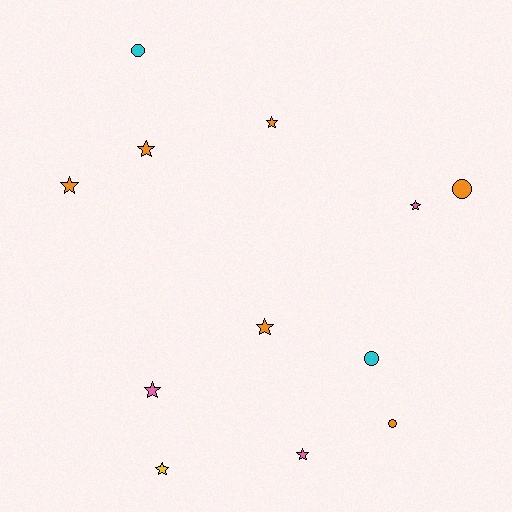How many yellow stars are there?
There is 1 yellow star.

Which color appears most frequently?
Orange, with 6 objects.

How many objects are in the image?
There are 12 objects.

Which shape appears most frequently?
Star, with 8 objects.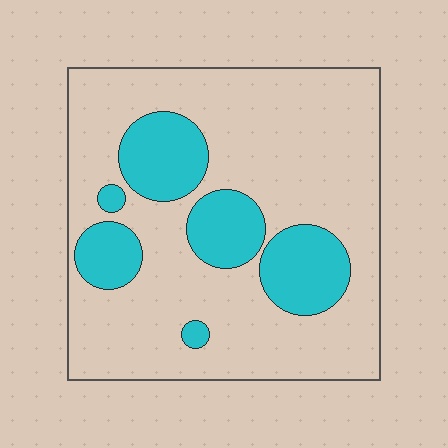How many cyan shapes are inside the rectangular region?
6.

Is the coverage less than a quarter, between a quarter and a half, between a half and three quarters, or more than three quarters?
Less than a quarter.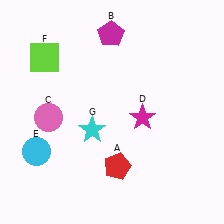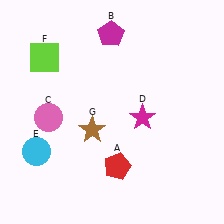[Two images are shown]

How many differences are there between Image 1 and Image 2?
There is 1 difference between the two images.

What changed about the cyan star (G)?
In Image 1, G is cyan. In Image 2, it changed to brown.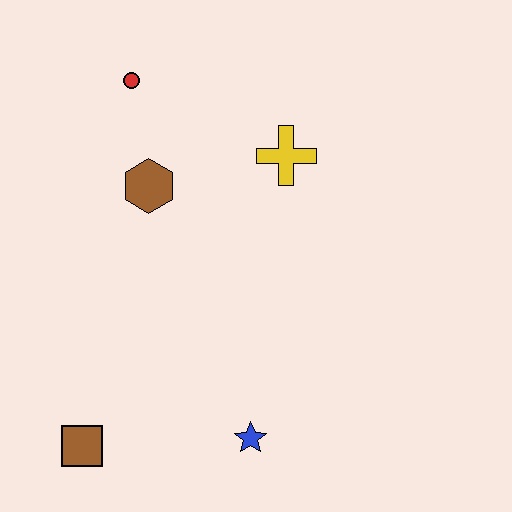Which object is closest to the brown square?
The blue star is closest to the brown square.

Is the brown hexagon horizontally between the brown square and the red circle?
No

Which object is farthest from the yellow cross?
The brown square is farthest from the yellow cross.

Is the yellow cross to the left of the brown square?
No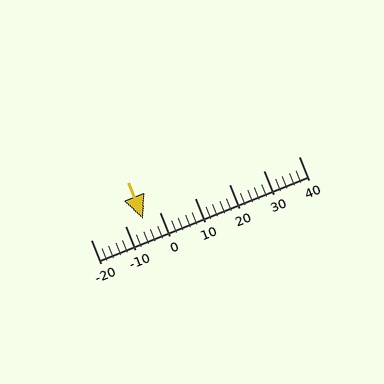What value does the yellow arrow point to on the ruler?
The yellow arrow points to approximately -5.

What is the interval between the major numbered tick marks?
The major tick marks are spaced 10 units apart.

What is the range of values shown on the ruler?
The ruler shows values from -20 to 40.